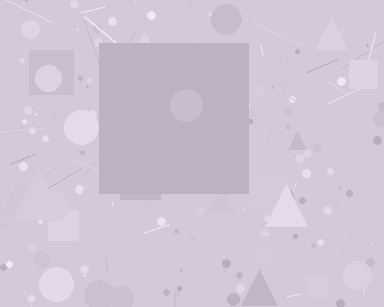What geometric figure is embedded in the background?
A square is embedded in the background.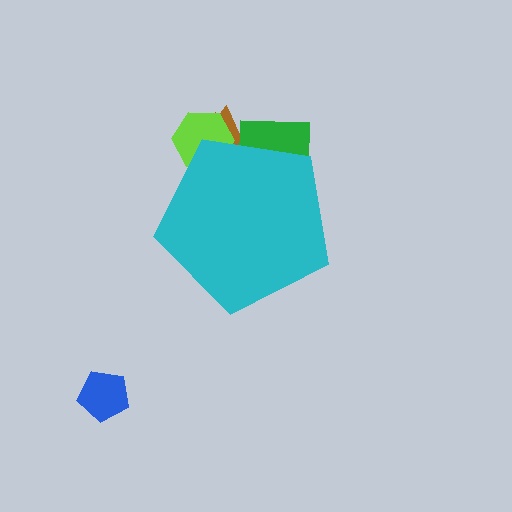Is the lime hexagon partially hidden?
Yes, the lime hexagon is partially hidden behind the cyan pentagon.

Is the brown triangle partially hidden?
Yes, the brown triangle is partially hidden behind the cyan pentagon.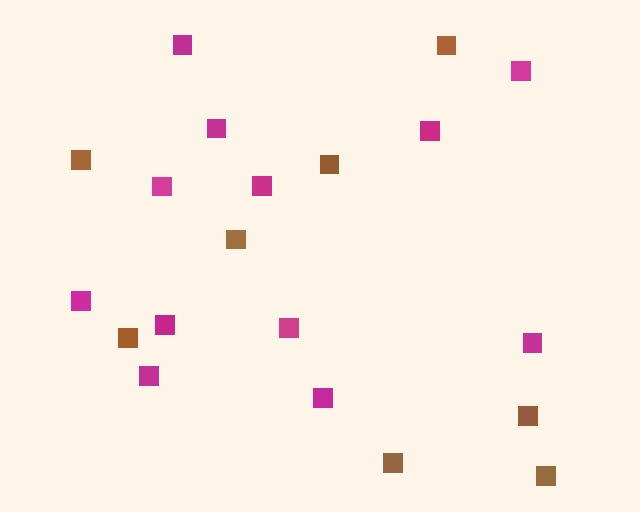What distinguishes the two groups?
There are 2 groups: one group of magenta squares (12) and one group of brown squares (8).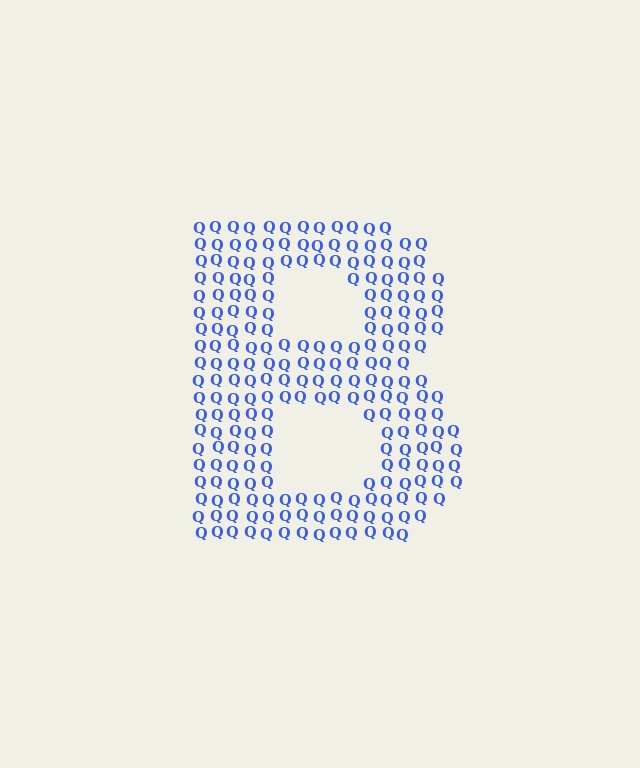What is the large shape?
The large shape is the letter B.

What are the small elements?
The small elements are letter Q's.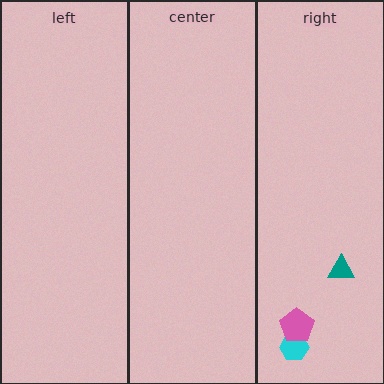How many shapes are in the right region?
3.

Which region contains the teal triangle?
The right region.